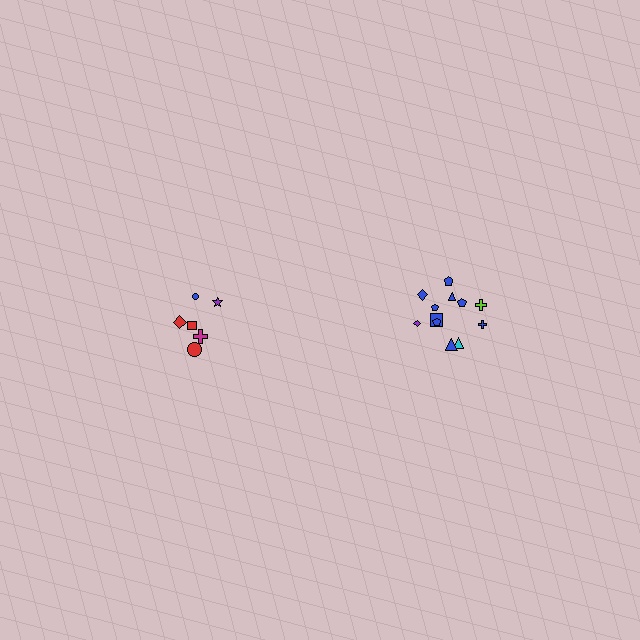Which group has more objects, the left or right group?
The right group.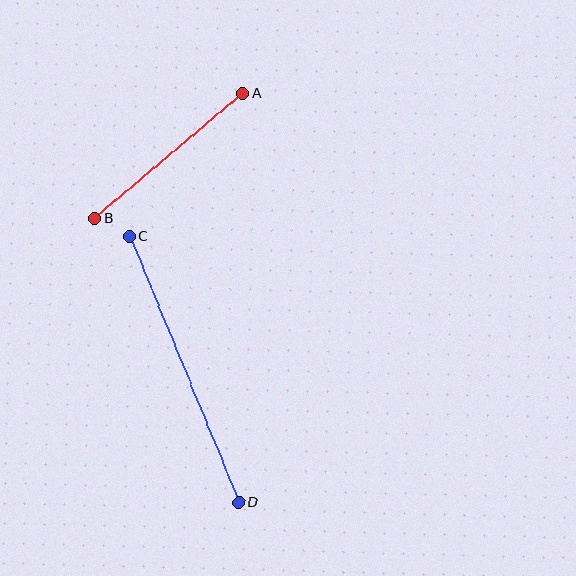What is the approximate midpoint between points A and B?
The midpoint is at approximately (169, 156) pixels.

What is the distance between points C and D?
The distance is approximately 288 pixels.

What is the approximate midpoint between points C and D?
The midpoint is at approximately (184, 369) pixels.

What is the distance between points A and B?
The distance is approximately 194 pixels.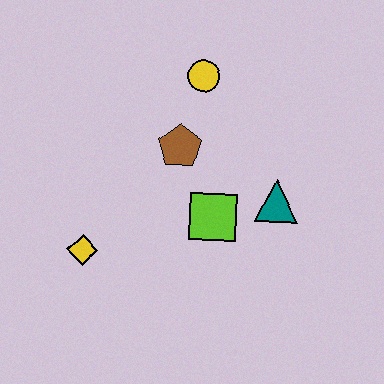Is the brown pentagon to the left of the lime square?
Yes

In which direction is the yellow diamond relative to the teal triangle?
The yellow diamond is to the left of the teal triangle.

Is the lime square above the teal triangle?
No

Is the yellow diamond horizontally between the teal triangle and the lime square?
No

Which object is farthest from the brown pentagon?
The yellow diamond is farthest from the brown pentagon.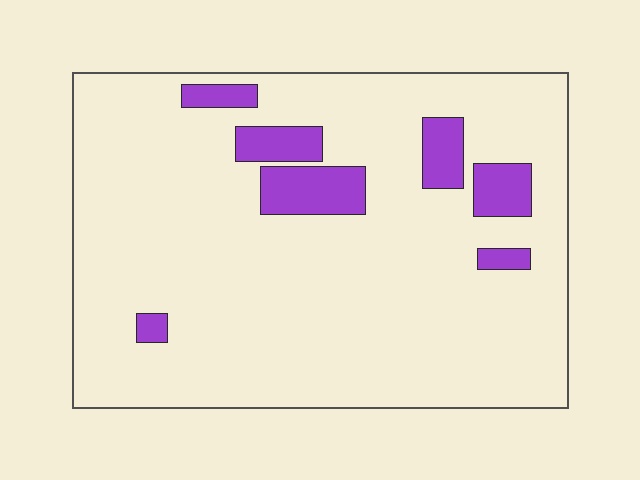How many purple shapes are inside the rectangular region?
7.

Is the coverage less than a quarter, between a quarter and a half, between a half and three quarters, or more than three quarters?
Less than a quarter.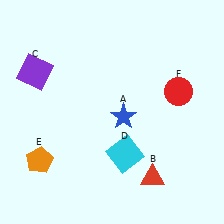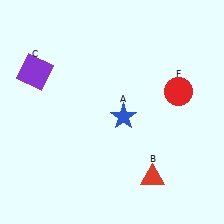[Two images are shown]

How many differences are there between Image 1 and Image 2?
There are 2 differences between the two images.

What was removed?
The orange pentagon (E), the cyan square (D) were removed in Image 2.